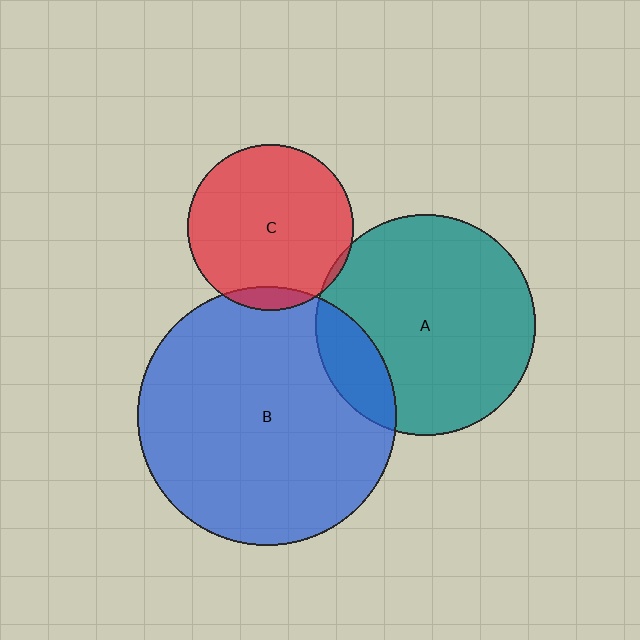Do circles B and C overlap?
Yes.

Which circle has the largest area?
Circle B (blue).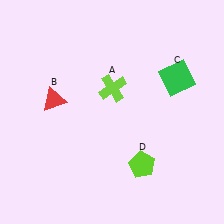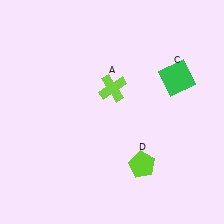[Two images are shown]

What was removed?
The red triangle (B) was removed in Image 2.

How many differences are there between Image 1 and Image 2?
There is 1 difference between the two images.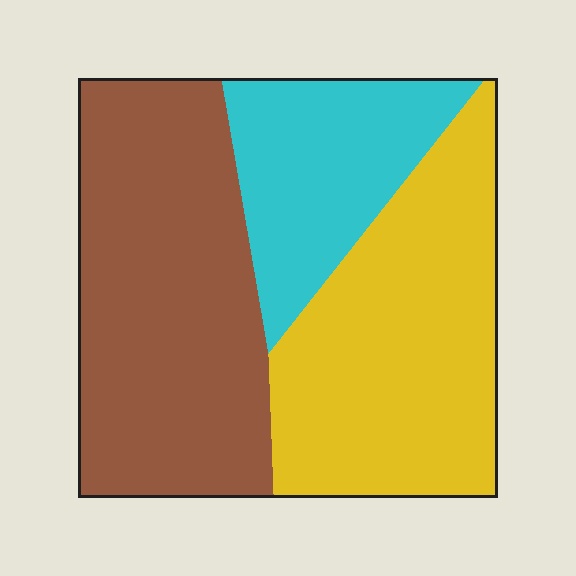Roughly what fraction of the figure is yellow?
Yellow covers around 35% of the figure.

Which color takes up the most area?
Brown, at roughly 40%.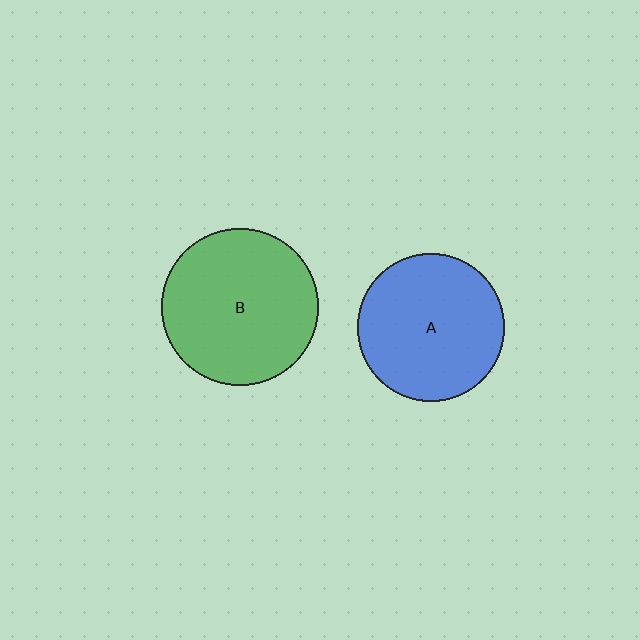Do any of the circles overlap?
No, none of the circles overlap.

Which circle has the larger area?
Circle B (green).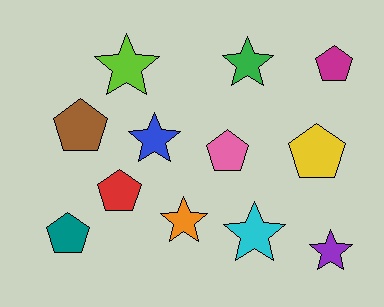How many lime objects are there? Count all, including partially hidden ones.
There is 1 lime object.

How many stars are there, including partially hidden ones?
There are 6 stars.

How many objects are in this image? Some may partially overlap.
There are 12 objects.